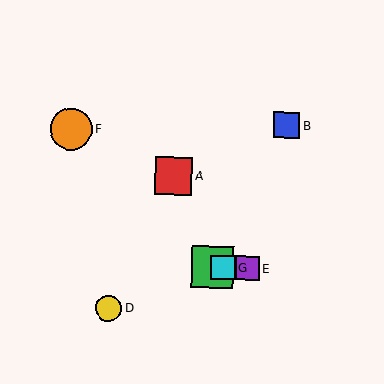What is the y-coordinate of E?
Object E is at y≈268.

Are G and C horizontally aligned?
Yes, both are at y≈268.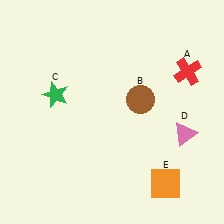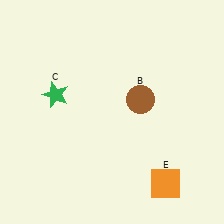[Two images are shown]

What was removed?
The pink triangle (D), the red cross (A) were removed in Image 2.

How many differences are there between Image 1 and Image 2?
There are 2 differences between the two images.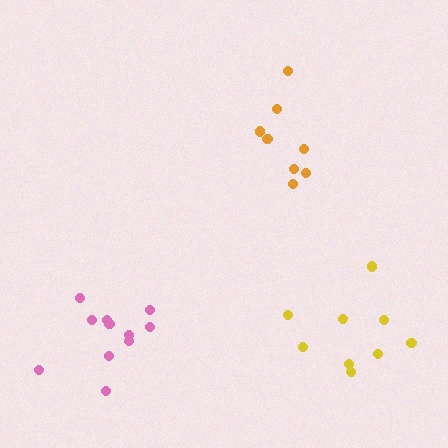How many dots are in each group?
Group 1: 11 dots, Group 2: 8 dots, Group 3: 9 dots (28 total).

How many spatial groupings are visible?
There are 3 spatial groupings.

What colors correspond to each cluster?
The clusters are colored: pink, orange, yellow.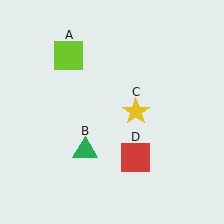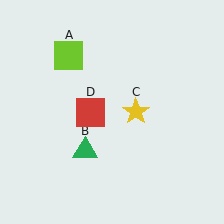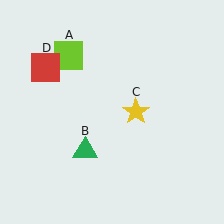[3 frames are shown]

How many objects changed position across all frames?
1 object changed position: red square (object D).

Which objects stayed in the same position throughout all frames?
Lime square (object A) and green triangle (object B) and yellow star (object C) remained stationary.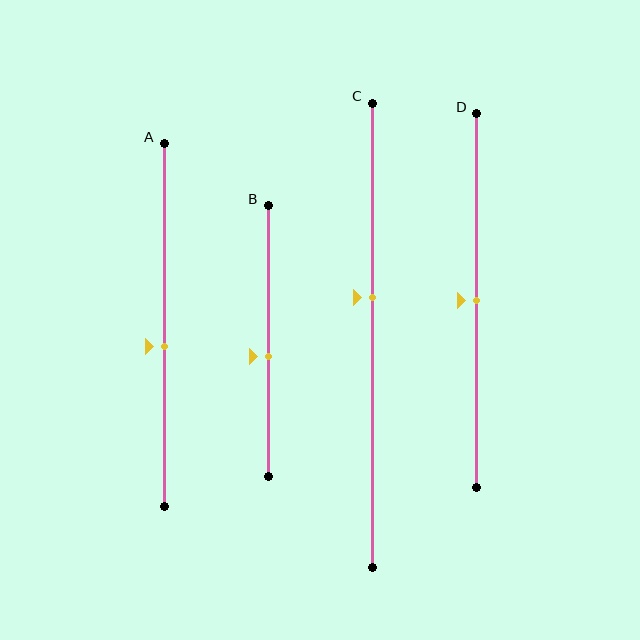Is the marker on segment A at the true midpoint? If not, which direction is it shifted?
No, the marker on segment A is shifted downward by about 6% of the segment length.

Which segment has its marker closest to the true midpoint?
Segment D has its marker closest to the true midpoint.